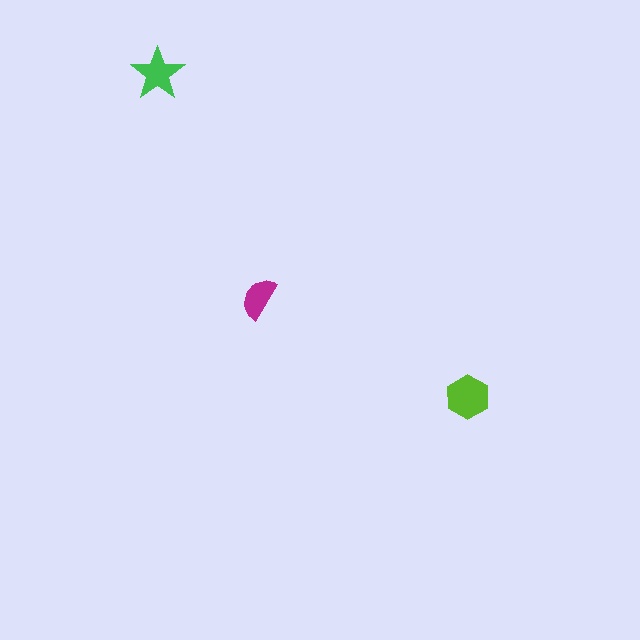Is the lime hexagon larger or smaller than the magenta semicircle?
Larger.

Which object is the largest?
The lime hexagon.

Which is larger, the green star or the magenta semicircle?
The green star.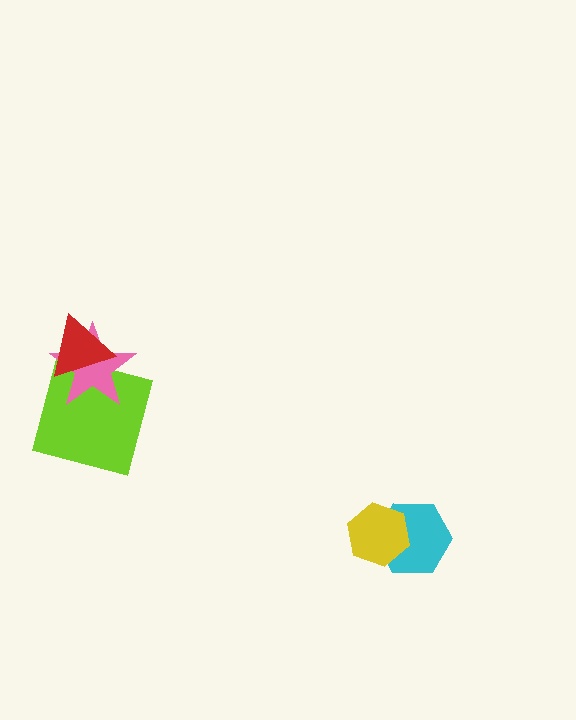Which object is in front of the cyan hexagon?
The yellow hexagon is in front of the cyan hexagon.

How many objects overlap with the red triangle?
2 objects overlap with the red triangle.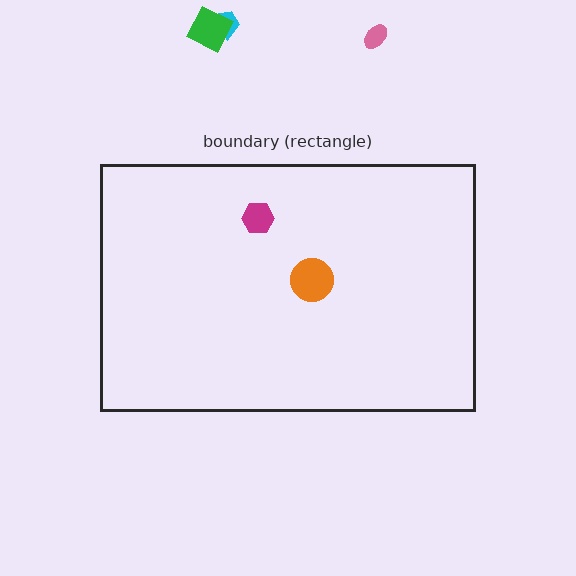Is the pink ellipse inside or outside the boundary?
Outside.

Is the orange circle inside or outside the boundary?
Inside.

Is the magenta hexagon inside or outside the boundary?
Inside.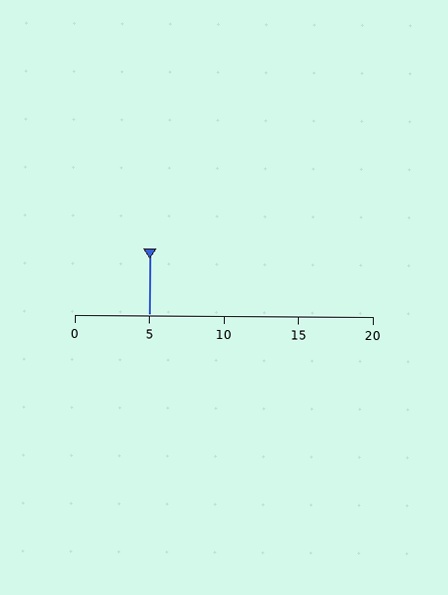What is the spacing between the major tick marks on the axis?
The major ticks are spaced 5 apart.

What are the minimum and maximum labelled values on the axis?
The axis runs from 0 to 20.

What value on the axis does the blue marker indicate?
The marker indicates approximately 5.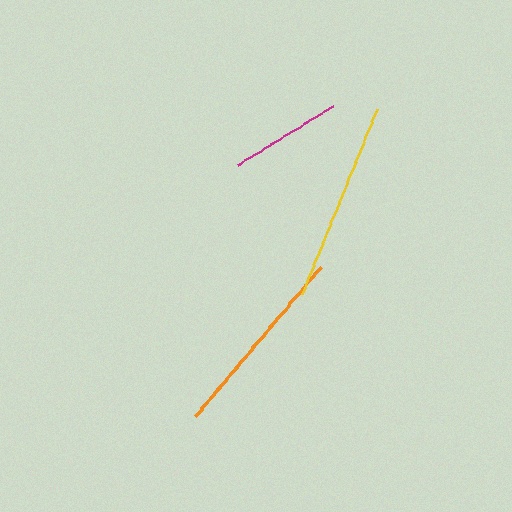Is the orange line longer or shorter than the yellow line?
The yellow line is longer than the orange line.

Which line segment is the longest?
The yellow line is the longest at approximately 200 pixels.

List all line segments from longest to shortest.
From longest to shortest: yellow, orange, magenta.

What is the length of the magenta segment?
The magenta segment is approximately 112 pixels long.